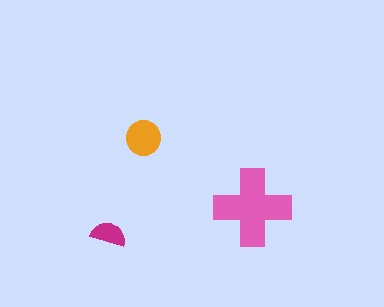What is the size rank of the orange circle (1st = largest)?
2nd.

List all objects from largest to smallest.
The pink cross, the orange circle, the magenta semicircle.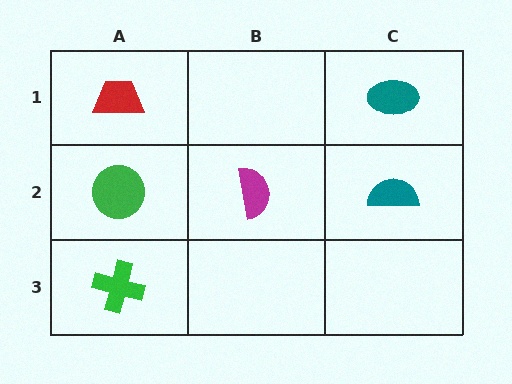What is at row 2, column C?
A teal semicircle.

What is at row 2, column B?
A magenta semicircle.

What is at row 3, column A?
A green cross.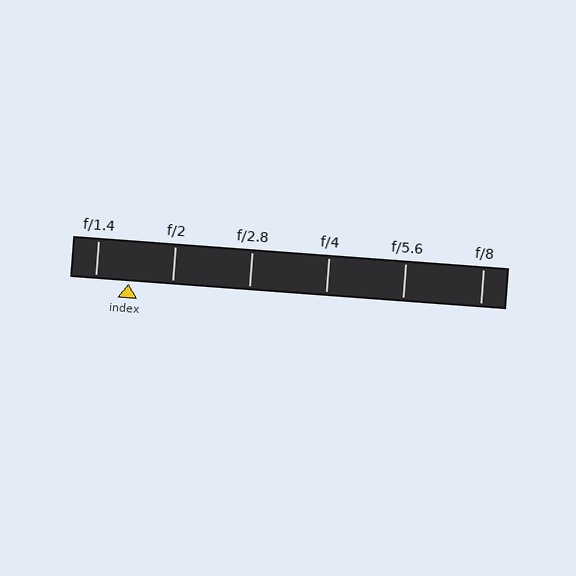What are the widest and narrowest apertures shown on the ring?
The widest aperture shown is f/1.4 and the narrowest is f/8.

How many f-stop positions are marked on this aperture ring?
There are 6 f-stop positions marked.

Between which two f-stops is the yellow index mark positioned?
The index mark is between f/1.4 and f/2.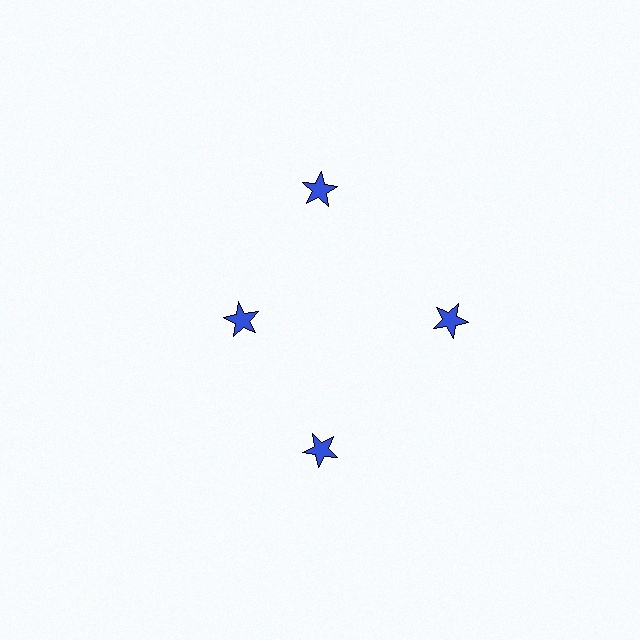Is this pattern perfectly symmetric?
No. The 4 blue stars are arranged in a ring, but one element near the 9 o'clock position is pulled inward toward the center, breaking the 4-fold rotational symmetry.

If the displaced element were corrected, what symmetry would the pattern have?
It would have 4-fold rotational symmetry — the pattern would map onto itself every 90 degrees.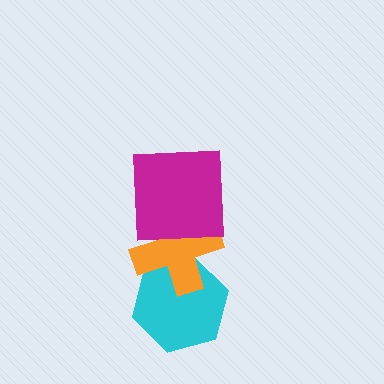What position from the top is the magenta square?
The magenta square is 1st from the top.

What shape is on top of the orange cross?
The magenta square is on top of the orange cross.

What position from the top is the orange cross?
The orange cross is 2nd from the top.